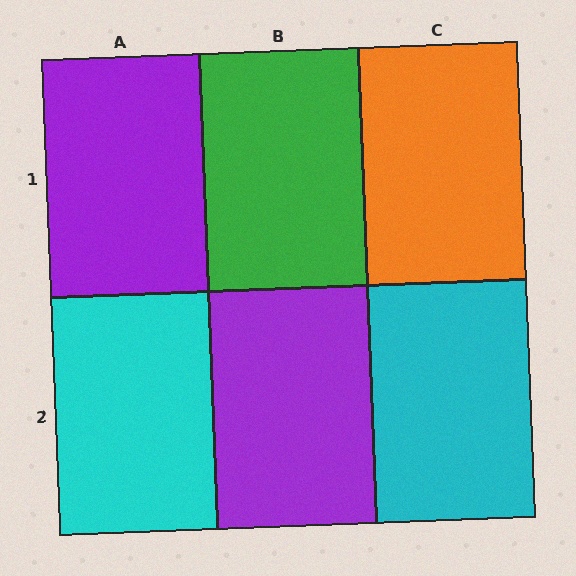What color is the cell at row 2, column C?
Cyan.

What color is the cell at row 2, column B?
Purple.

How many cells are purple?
2 cells are purple.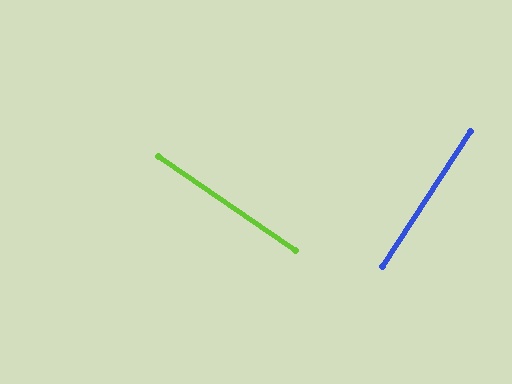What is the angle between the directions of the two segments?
Approximately 89 degrees.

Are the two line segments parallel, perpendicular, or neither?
Perpendicular — they meet at approximately 89°.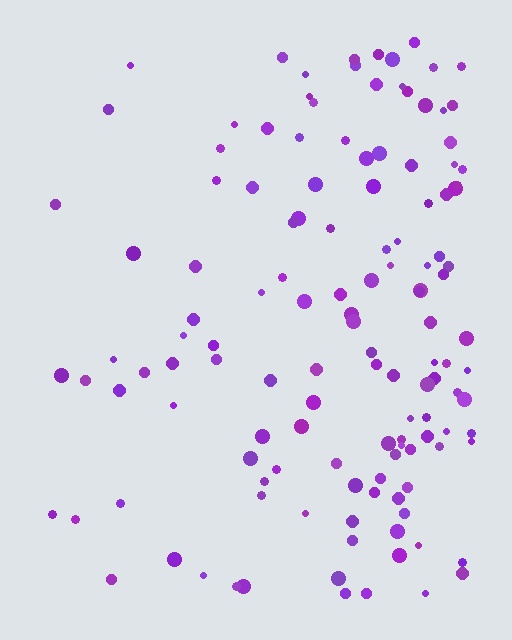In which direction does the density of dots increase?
From left to right, with the right side densest.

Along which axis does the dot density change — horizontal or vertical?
Horizontal.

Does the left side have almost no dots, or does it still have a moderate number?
Still a moderate number, just noticeably fewer than the right.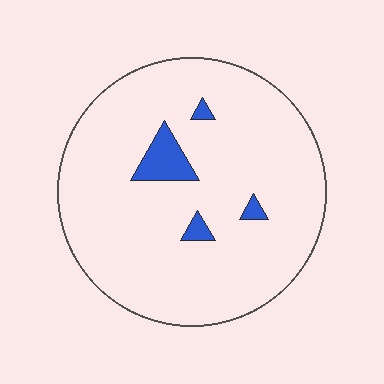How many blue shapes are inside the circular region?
4.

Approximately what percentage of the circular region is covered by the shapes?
Approximately 5%.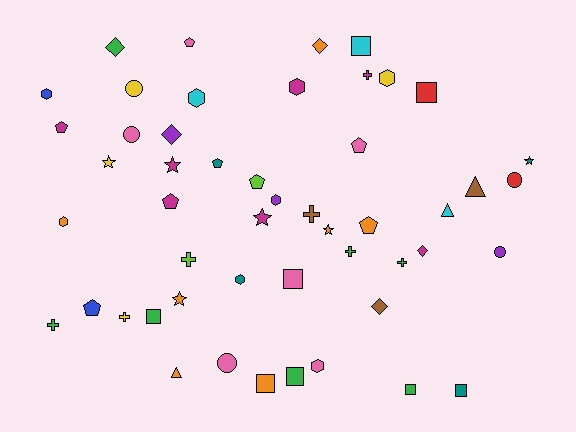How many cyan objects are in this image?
There are 3 cyan objects.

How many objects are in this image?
There are 50 objects.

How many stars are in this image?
There are 6 stars.